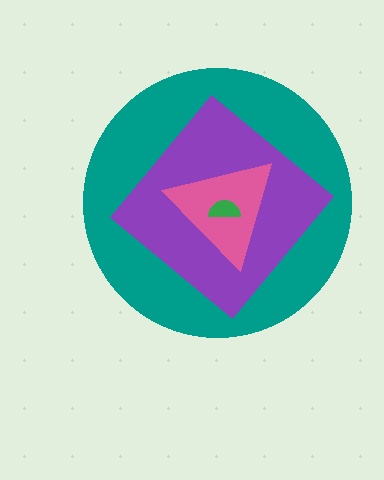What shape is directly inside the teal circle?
The purple diamond.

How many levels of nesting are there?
4.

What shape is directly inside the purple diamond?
The pink triangle.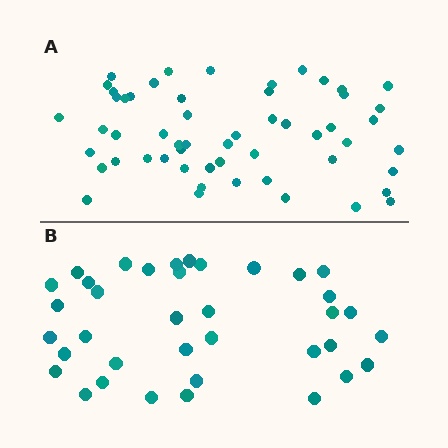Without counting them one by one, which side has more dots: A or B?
Region A (the top region) has more dots.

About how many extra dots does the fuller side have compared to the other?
Region A has approximately 20 more dots than region B.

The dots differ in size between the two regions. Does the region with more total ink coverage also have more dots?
No. Region B has more total ink coverage because its dots are larger, but region A actually contains more individual dots. Total area can be misleading — the number of items is what matters here.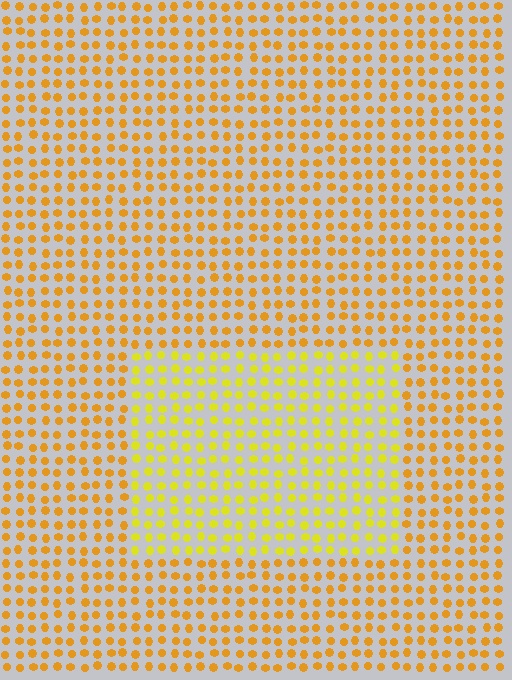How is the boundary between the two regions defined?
The boundary is defined purely by a slight shift in hue (about 26 degrees). Spacing, size, and orientation are identical on both sides.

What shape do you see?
I see a rectangle.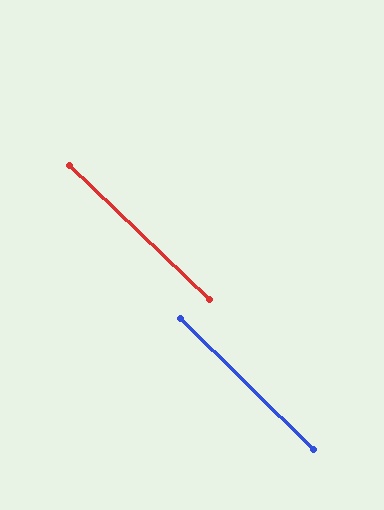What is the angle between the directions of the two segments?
Approximately 1 degree.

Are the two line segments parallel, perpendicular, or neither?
Parallel — their directions differ by only 1.2°.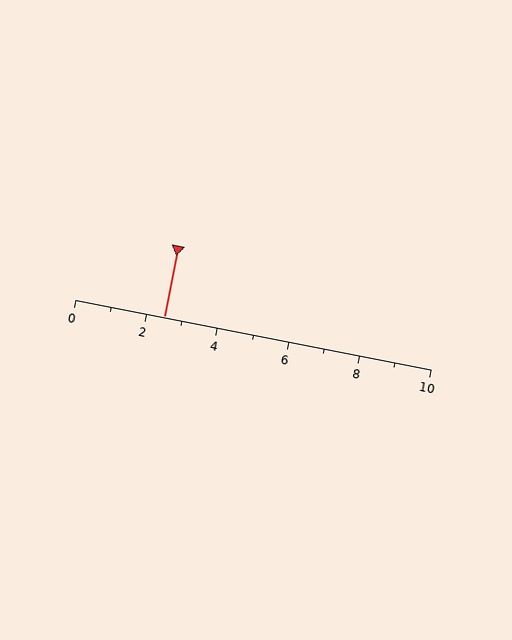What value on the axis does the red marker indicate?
The marker indicates approximately 2.5.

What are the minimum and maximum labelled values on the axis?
The axis runs from 0 to 10.